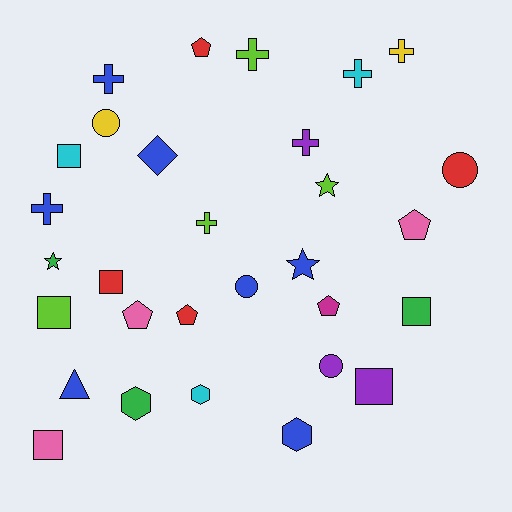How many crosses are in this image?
There are 7 crosses.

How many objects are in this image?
There are 30 objects.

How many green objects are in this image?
There are 3 green objects.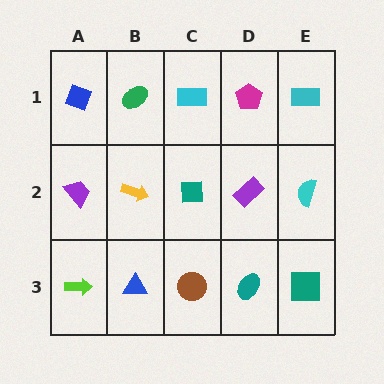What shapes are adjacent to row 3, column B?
A yellow arrow (row 2, column B), a lime arrow (row 3, column A), a brown circle (row 3, column C).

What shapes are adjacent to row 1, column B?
A yellow arrow (row 2, column B), a blue diamond (row 1, column A), a cyan rectangle (row 1, column C).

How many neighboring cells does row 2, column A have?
3.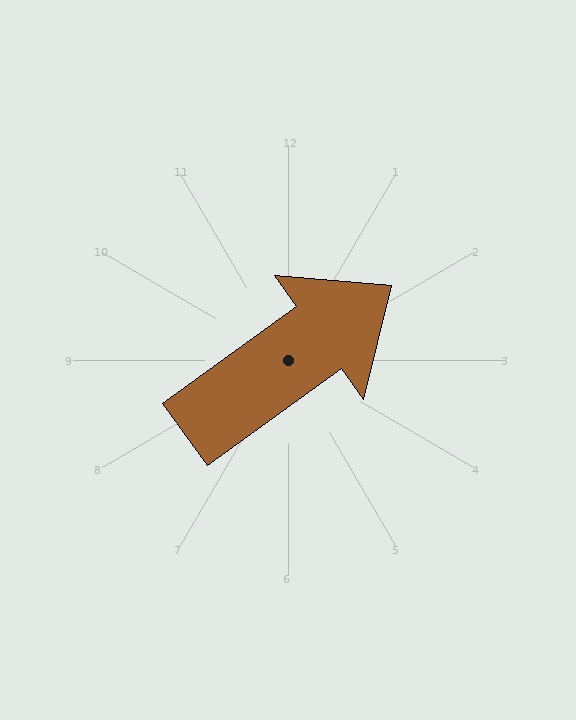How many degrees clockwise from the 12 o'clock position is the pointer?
Approximately 54 degrees.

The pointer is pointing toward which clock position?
Roughly 2 o'clock.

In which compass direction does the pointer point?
Northeast.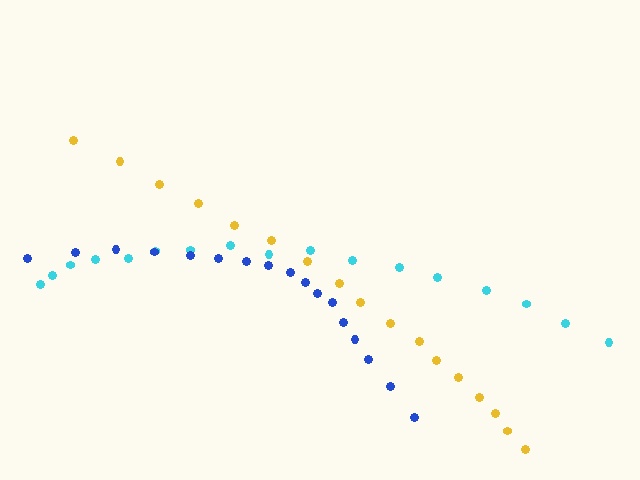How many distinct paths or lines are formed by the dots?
There are 3 distinct paths.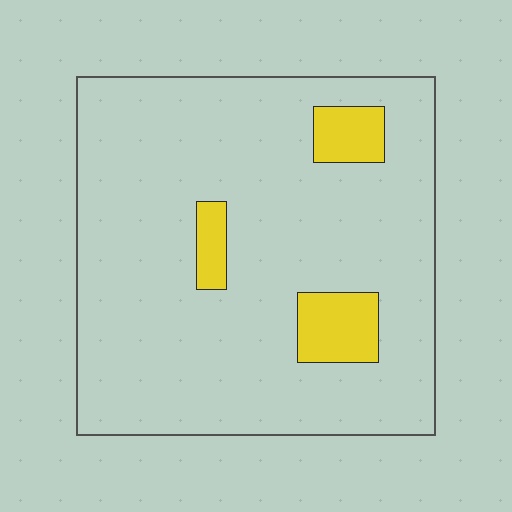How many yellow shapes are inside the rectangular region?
3.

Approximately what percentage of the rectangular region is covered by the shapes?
Approximately 10%.